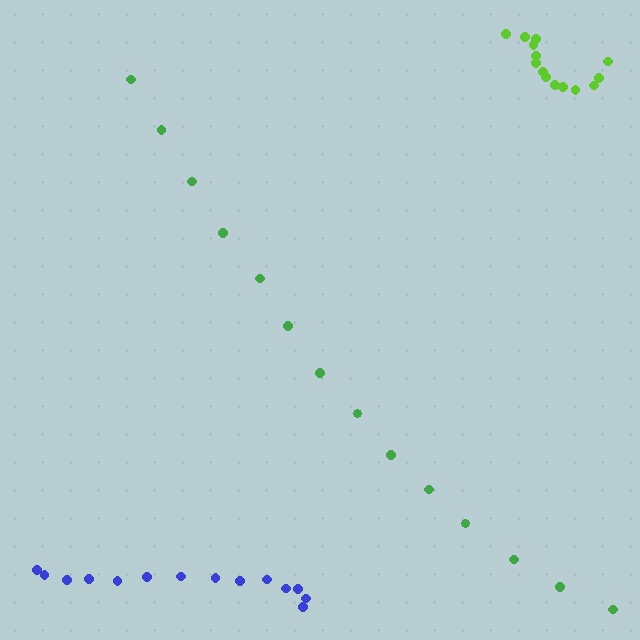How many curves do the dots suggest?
There are 3 distinct paths.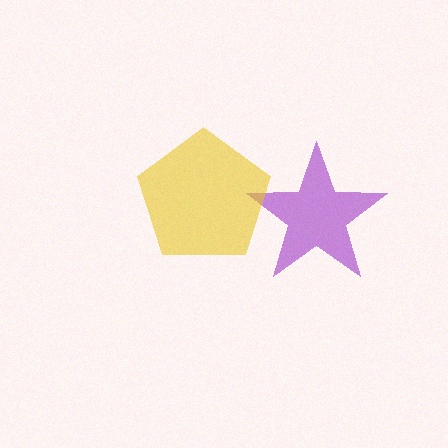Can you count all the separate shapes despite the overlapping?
Yes, there are 2 separate shapes.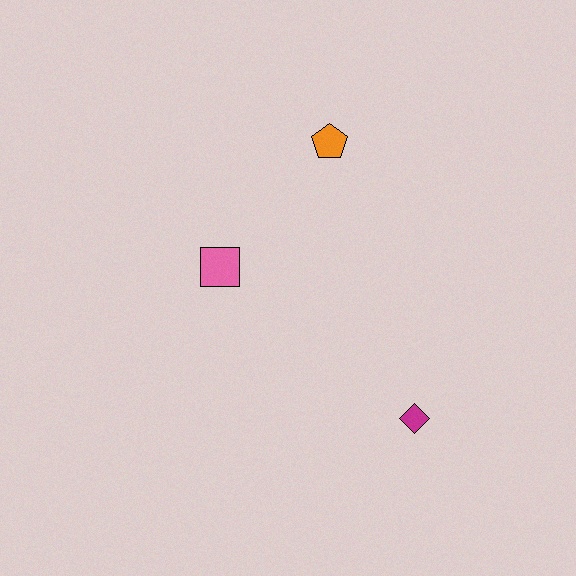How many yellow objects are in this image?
There are no yellow objects.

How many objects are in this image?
There are 3 objects.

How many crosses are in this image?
There are no crosses.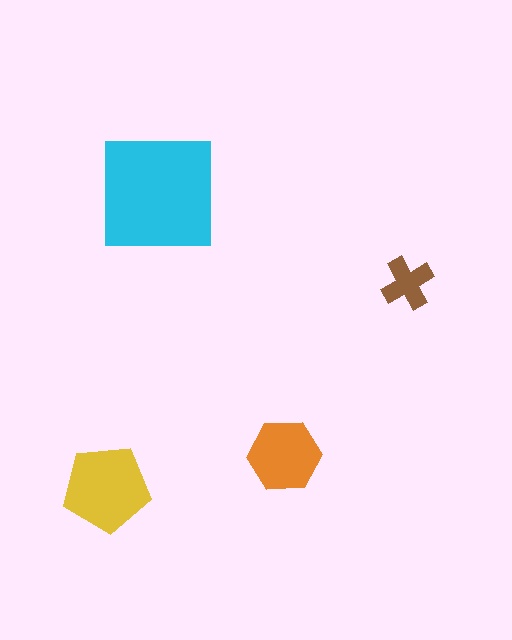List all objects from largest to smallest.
The cyan square, the yellow pentagon, the orange hexagon, the brown cross.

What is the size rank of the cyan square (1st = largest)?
1st.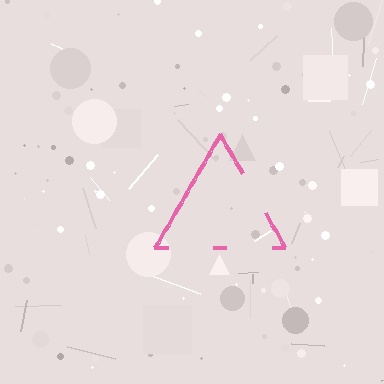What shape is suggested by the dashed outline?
The dashed outline suggests a triangle.